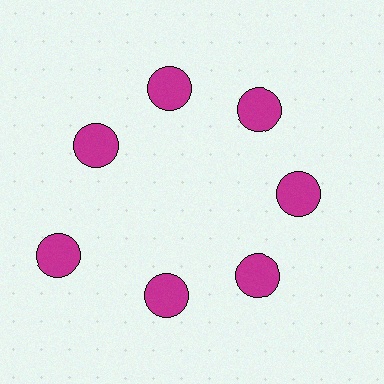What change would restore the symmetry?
The symmetry would be restored by moving it inward, back onto the ring so that all 7 circles sit at equal angles and equal distance from the center.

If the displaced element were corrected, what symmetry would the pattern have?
It would have 7-fold rotational symmetry — the pattern would map onto itself every 51 degrees.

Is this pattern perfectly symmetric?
No. The 7 magenta circles are arranged in a ring, but one element near the 8 o'clock position is pushed outward from the center, breaking the 7-fold rotational symmetry.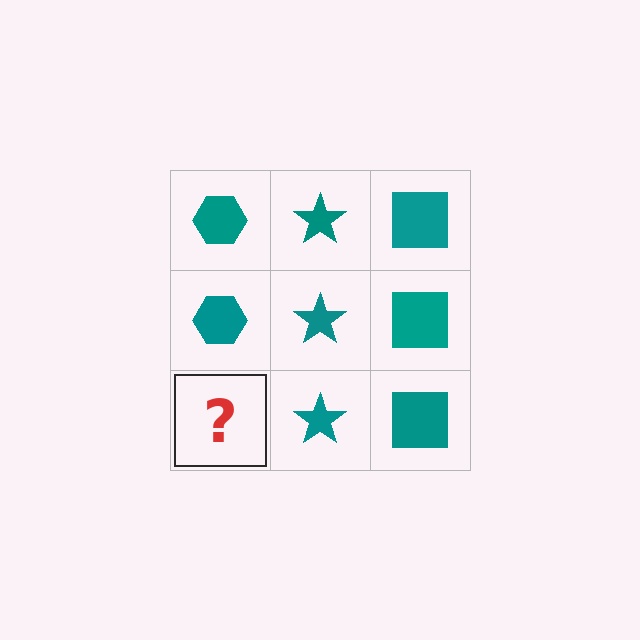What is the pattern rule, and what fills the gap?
The rule is that each column has a consistent shape. The gap should be filled with a teal hexagon.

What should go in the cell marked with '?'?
The missing cell should contain a teal hexagon.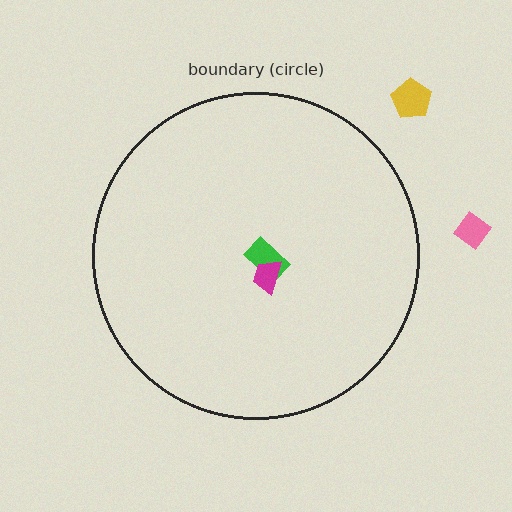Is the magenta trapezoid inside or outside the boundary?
Inside.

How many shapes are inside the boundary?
2 inside, 2 outside.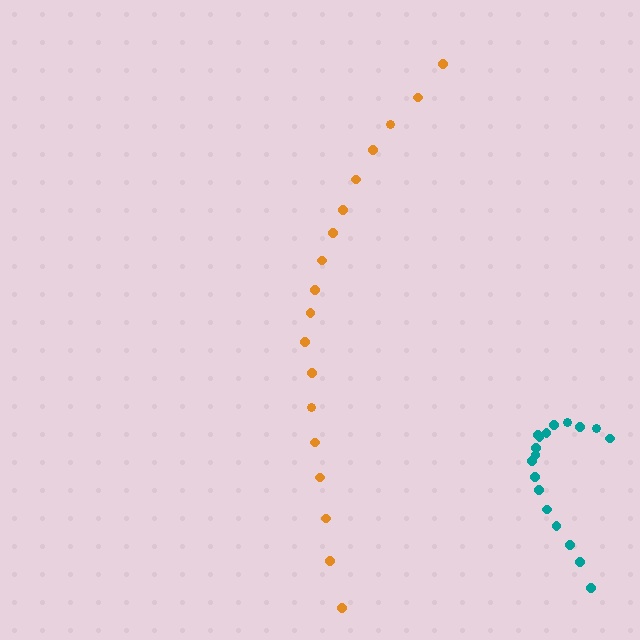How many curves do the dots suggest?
There are 2 distinct paths.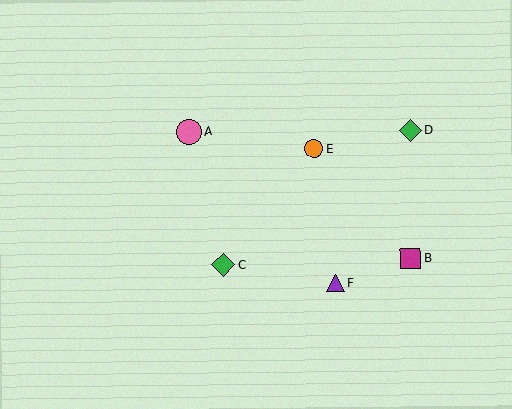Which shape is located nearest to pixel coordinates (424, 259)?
The magenta square (labeled B) at (410, 259) is nearest to that location.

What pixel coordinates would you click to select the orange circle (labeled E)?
Click at (314, 149) to select the orange circle E.